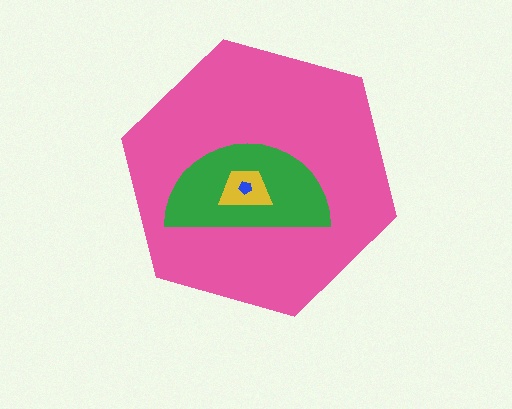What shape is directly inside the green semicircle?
The yellow trapezoid.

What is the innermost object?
The blue pentagon.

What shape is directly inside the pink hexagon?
The green semicircle.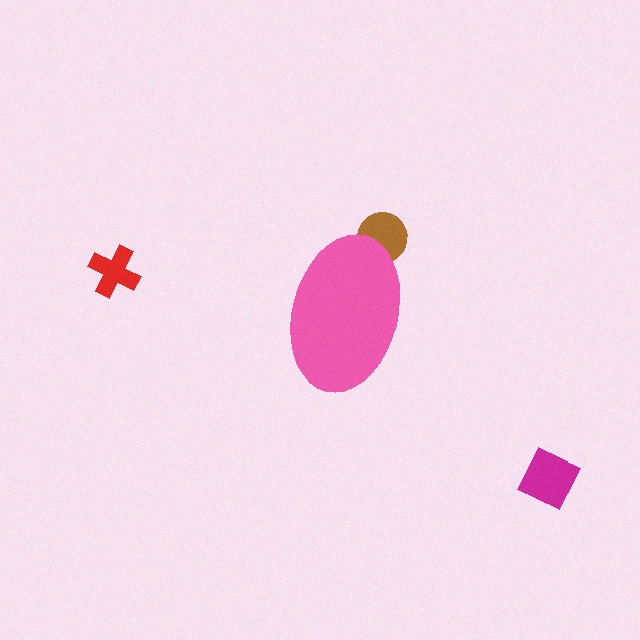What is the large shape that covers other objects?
A pink ellipse.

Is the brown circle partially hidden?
Yes, the brown circle is partially hidden behind the pink ellipse.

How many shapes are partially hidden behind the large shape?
1 shape is partially hidden.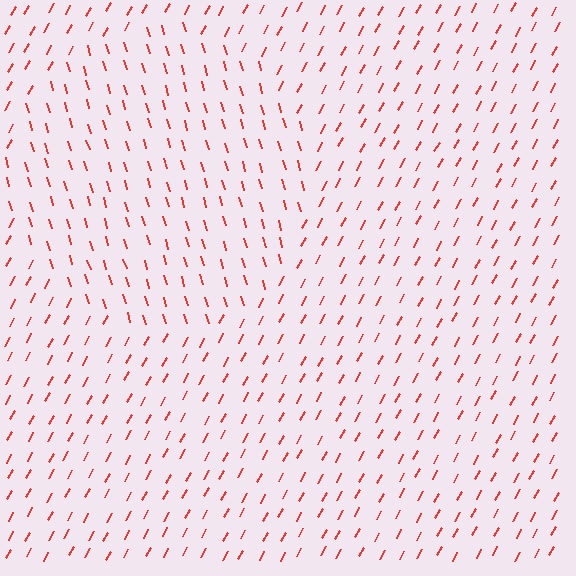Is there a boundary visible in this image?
Yes, there is a texture boundary formed by a change in line orientation.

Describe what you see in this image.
The image is filled with small red line segments. A circle region in the image has lines oriented differently from the surrounding lines, creating a visible texture boundary.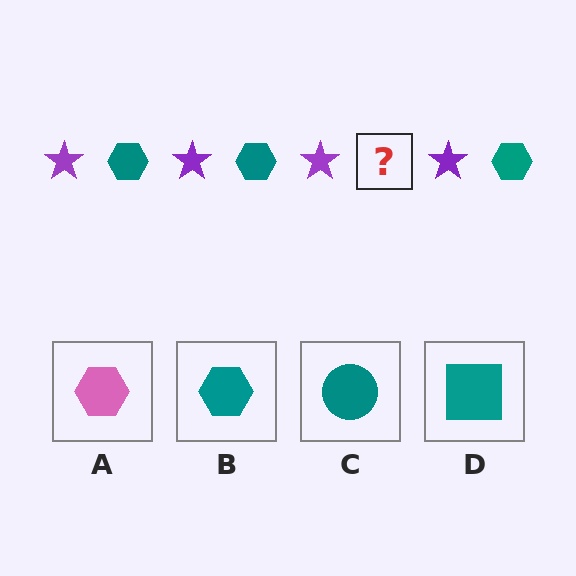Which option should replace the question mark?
Option B.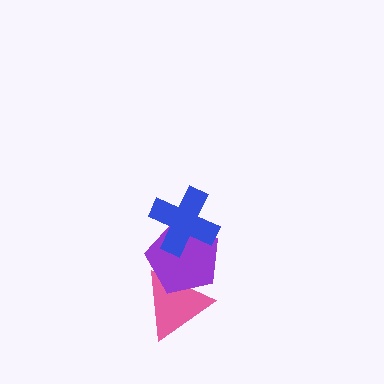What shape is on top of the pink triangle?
The purple pentagon is on top of the pink triangle.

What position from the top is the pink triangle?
The pink triangle is 3rd from the top.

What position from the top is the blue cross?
The blue cross is 1st from the top.